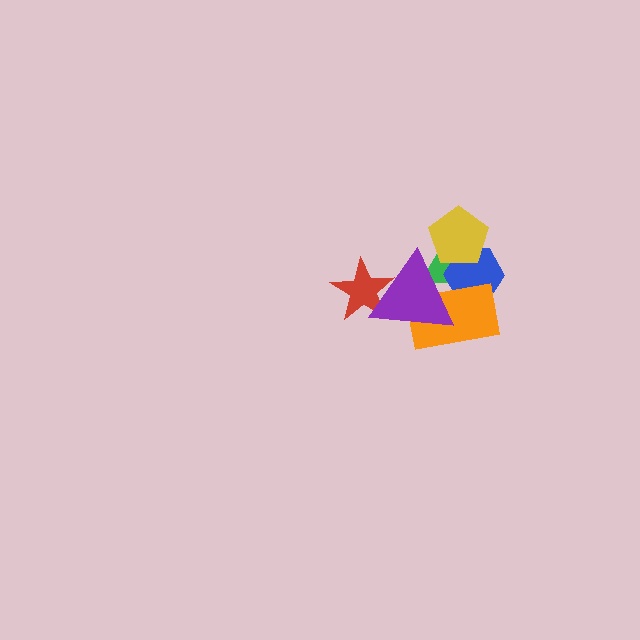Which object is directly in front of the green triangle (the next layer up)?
The blue hexagon is directly in front of the green triangle.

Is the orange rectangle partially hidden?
Yes, it is partially covered by another shape.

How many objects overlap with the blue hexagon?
4 objects overlap with the blue hexagon.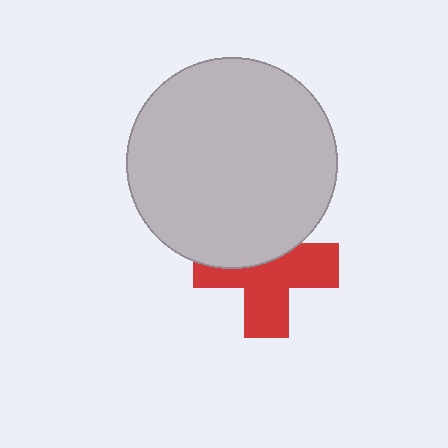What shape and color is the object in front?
The object in front is a light gray circle.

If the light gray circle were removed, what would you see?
You would see the complete red cross.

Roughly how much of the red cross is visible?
About half of it is visible (roughly 60%).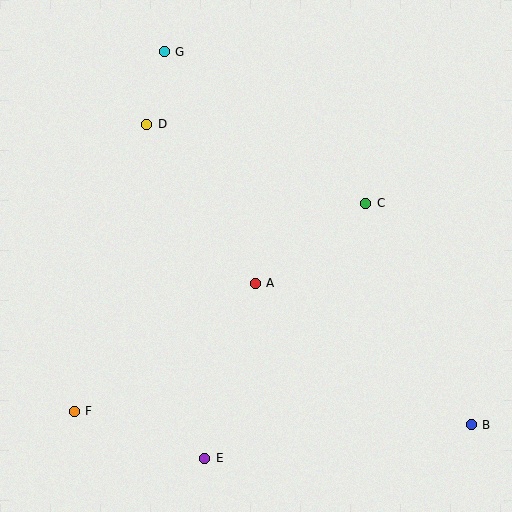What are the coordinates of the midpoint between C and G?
The midpoint between C and G is at (265, 128).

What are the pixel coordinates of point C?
Point C is at (366, 203).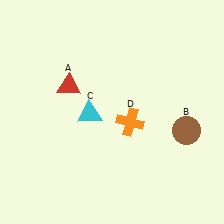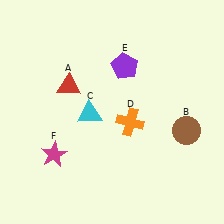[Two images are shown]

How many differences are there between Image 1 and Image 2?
There are 2 differences between the two images.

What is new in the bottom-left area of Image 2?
A magenta star (F) was added in the bottom-left area of Image 2.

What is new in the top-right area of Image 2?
A purple pentagon (E) was added in the top-right area of Image 2.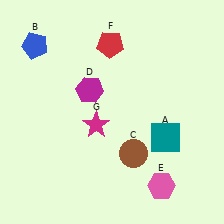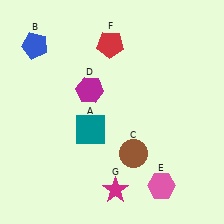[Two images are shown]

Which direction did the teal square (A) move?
The teal square (A) moved left.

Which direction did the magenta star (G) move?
The magenta star (G) moved down.